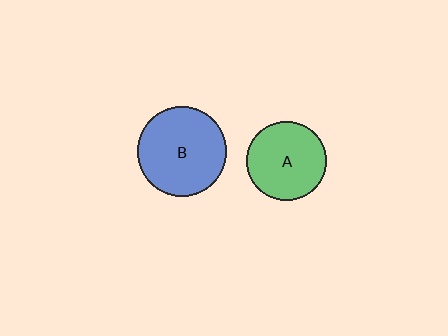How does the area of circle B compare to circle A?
Approximately 1.3 times.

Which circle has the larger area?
Circle B (blue).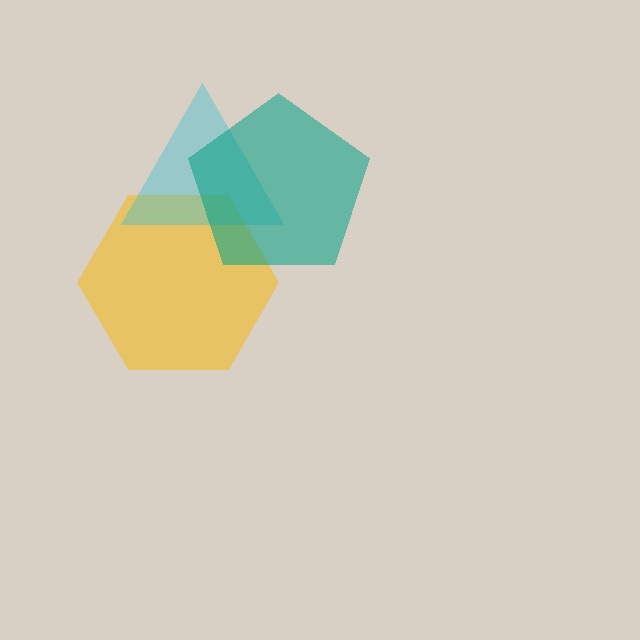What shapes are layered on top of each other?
The layered shapes are: a yellow hexagon, a cyan triangle, a teal pentagon.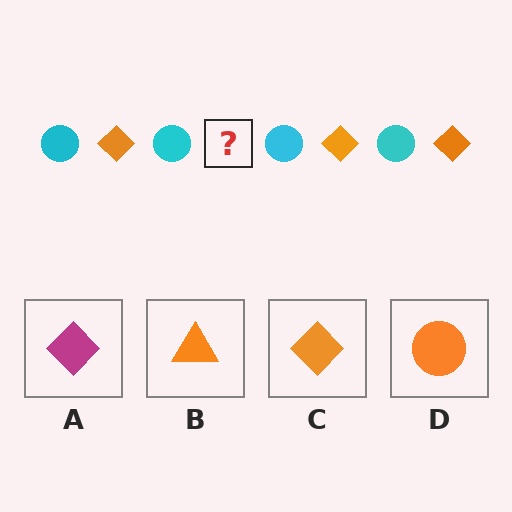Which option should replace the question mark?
Option C.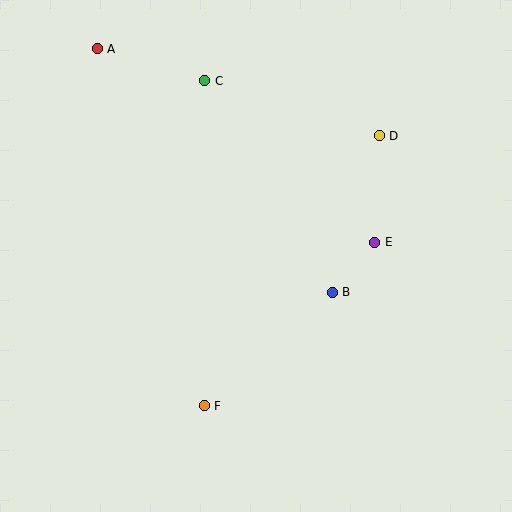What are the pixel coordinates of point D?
Point D is at (379, 136).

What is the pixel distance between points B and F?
The distance between B and F is 171 pixels.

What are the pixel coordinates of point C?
Point C is at (205, 81).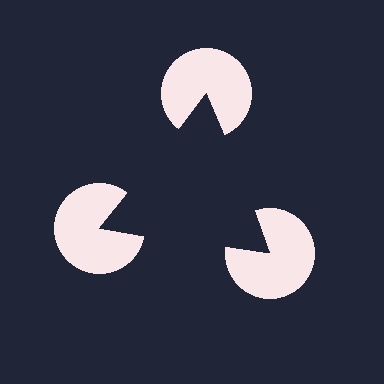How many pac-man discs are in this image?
There are 3 — one at each vertex of the illusory triangle.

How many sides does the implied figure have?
3 sides.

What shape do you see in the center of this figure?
An illusory triangle — its edges are inferred from the aligned wedge cuts in the pac-man discs, not physically drawn.